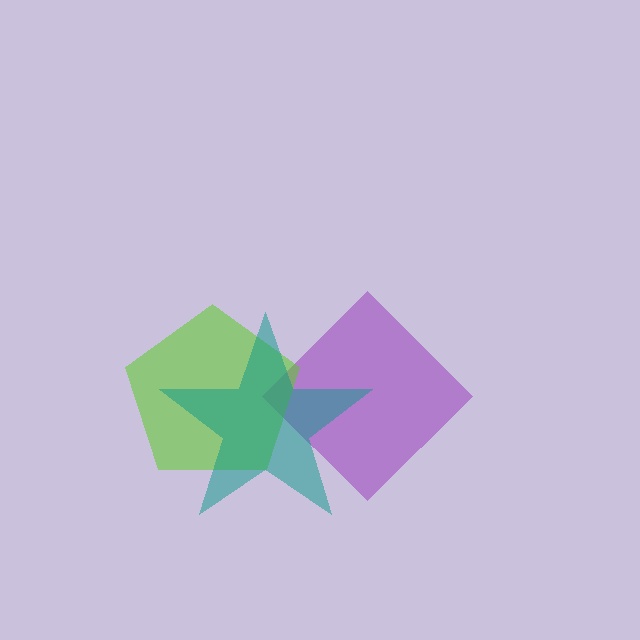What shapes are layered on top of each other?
The layered shapes are: a purple diamond, a lime pentagon, a teal star.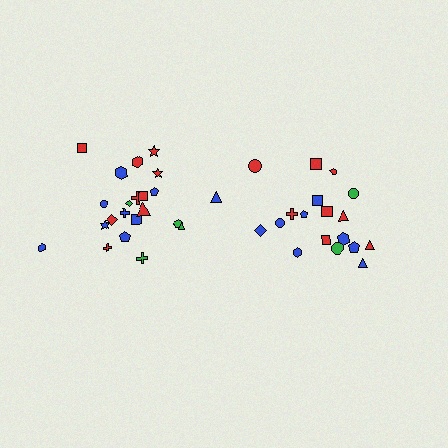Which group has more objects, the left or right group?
The left group.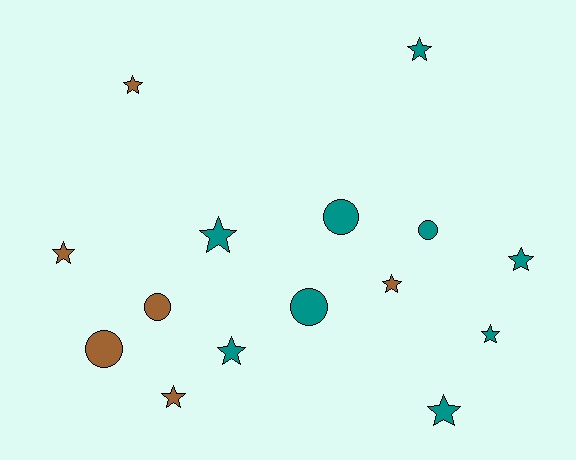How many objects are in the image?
There are 15 objects.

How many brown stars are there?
There are 4 brown stars.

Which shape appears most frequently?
Star, with 10 objects.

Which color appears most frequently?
Teal, with 9 objects.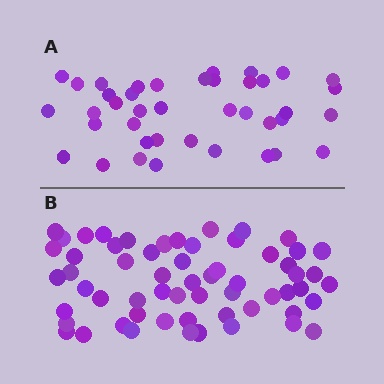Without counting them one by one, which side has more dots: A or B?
Region B (the bottom region) has more dots.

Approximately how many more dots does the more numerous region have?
Region B has approximately 20 more dots than region A.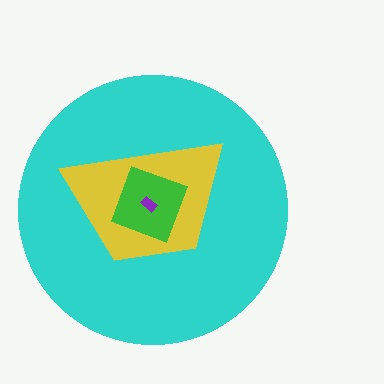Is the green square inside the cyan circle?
Yes.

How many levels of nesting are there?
4.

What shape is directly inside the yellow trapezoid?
The green square.